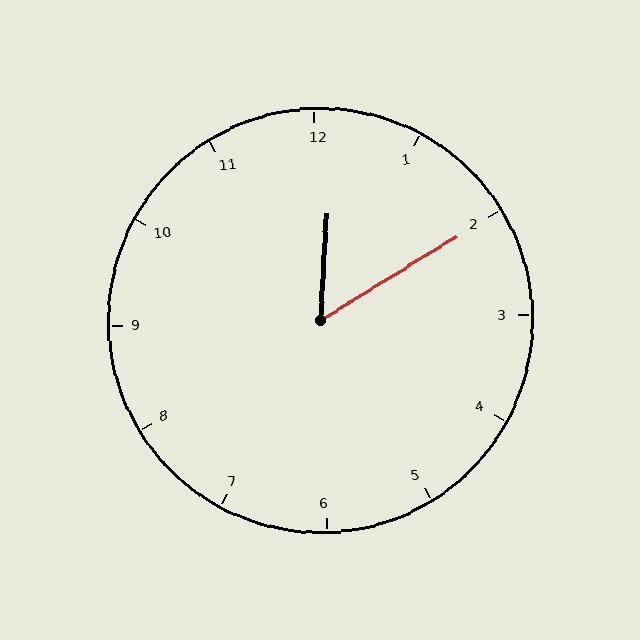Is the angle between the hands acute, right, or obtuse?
It is acute.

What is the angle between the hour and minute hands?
Approximately 55 degrees.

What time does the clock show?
12:10.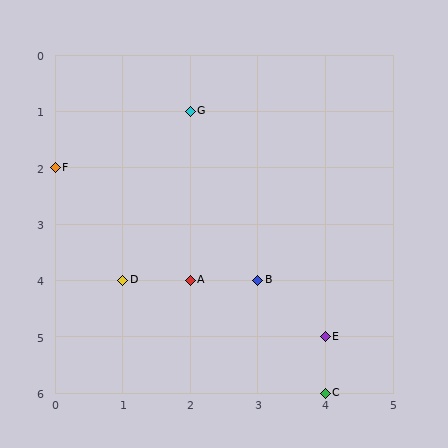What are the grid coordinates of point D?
Point D is at grid coordinates (1, 4).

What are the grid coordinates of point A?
Point A is at grid coordinates (2, 4).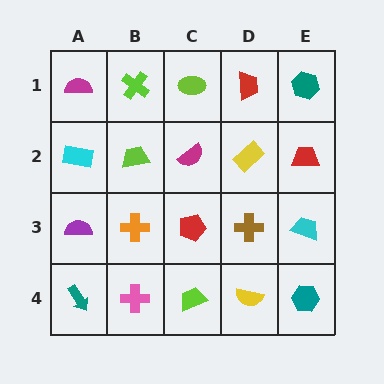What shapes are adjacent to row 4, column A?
A purple semicircle (row 3, column A), a pink cross (row 4, column B).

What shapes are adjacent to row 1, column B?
A lime trapezoid (row 2, column B), a magenta semicircle (row 1, column A), a lime ellipse (row 1, column C).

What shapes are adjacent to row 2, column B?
A lime cross (row 1, column B), an orange cross (row 3, column B), a cyan rectangle (row 2, column A), a magenta semicircle (row 2, column C).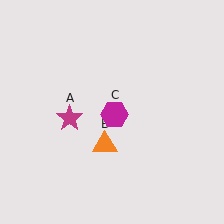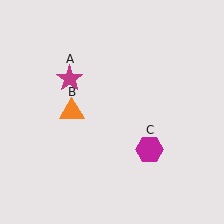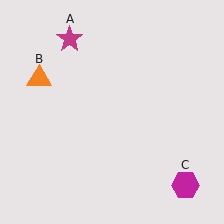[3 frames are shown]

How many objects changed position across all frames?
3 objects changed position: magenta star (object A), orange triangle (object B), magenta hexagon (object C).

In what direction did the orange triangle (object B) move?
The orange triangle (object B) moved up and to the left.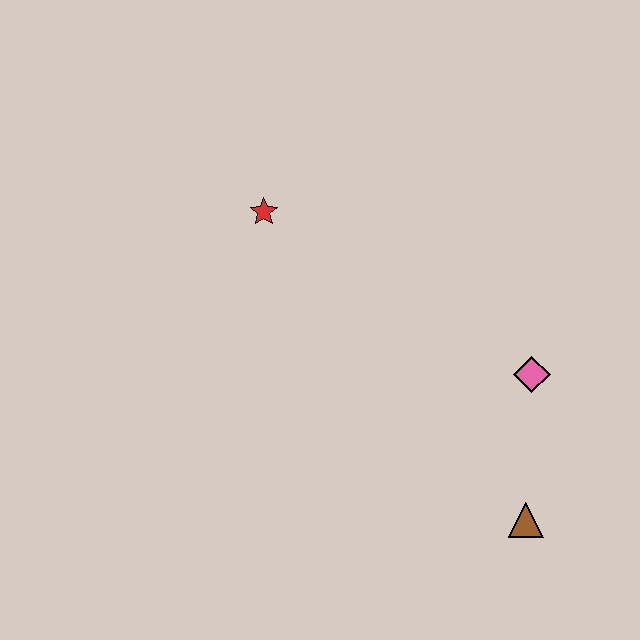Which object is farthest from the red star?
The brown triangle is farthest from the red star.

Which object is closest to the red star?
The pink diamond is closest to the red star.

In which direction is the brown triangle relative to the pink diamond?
The brown triangle is below the pink diamond.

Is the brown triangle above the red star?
No